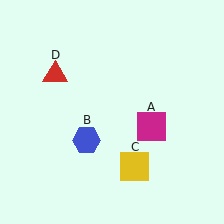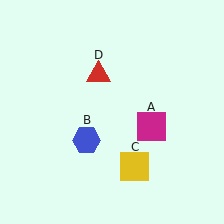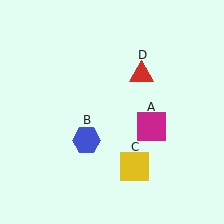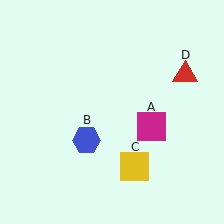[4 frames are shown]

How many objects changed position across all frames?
1 object changed position: red triangle (object D).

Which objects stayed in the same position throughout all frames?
Magenta square (object A) and blue hexagon (object B) and yellow square (object C) remained stationary.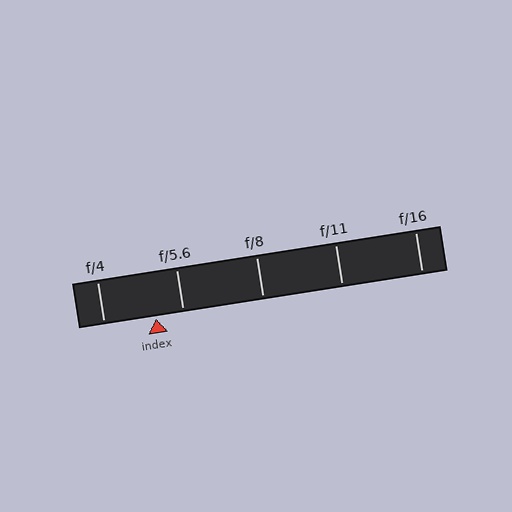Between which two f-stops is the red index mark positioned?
The index mark is between f/4 and f/5.6.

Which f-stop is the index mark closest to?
The index mark is closest to f/5.6.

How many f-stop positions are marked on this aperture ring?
There are 5 f-stop positions marked.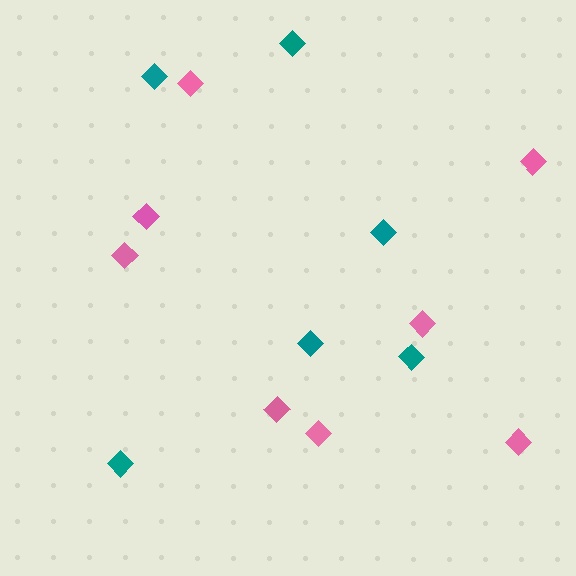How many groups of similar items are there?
There are 2 groups: one group of pink diamonds (8) and one group of teal diamonds (6).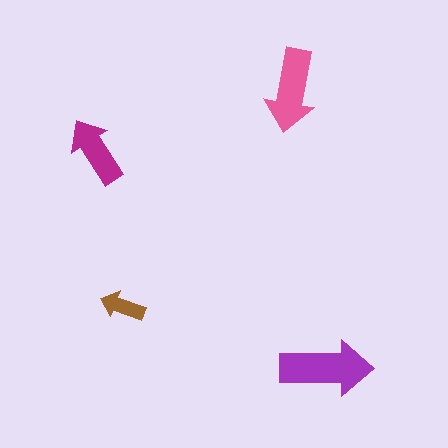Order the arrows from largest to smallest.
the purple one, the pink one, the magenta one, the brown one.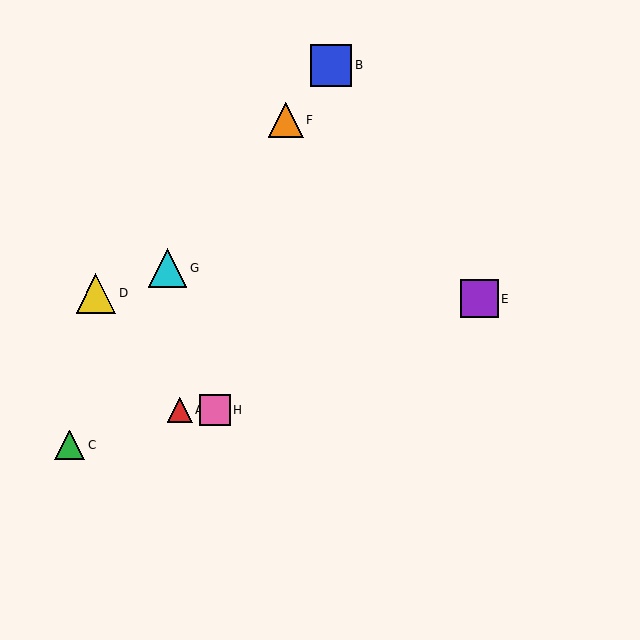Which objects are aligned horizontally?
Objects A, H are aligned horizontally.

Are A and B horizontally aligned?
No, A is at y≈410 and B is at y≈66.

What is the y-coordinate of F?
Object F is at y≈120.